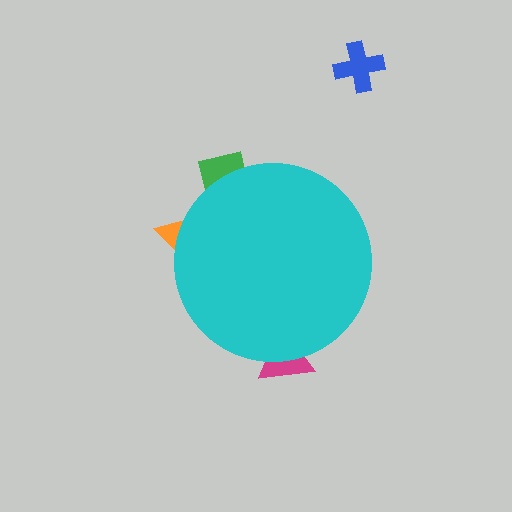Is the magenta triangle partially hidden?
Yes, the magenta triangle is partially hidden behind the cyan circle.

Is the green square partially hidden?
Yes, the green square is partially hidden behind the cyan circle.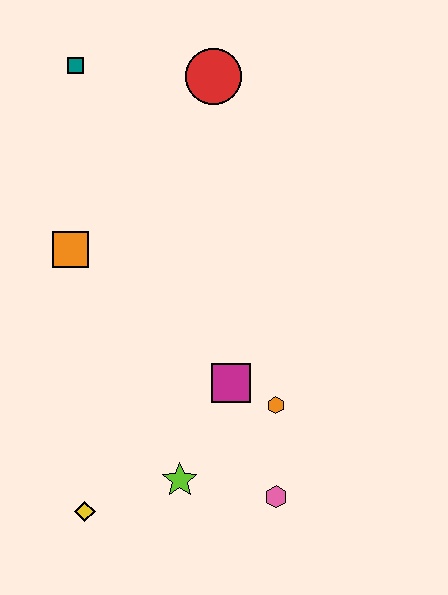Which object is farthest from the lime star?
The teal square is farthest from the lime star.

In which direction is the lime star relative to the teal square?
The lime star is below the teal square.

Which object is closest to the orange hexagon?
The magenta square is closest to the orange hexagon.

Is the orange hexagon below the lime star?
No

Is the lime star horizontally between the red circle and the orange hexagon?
No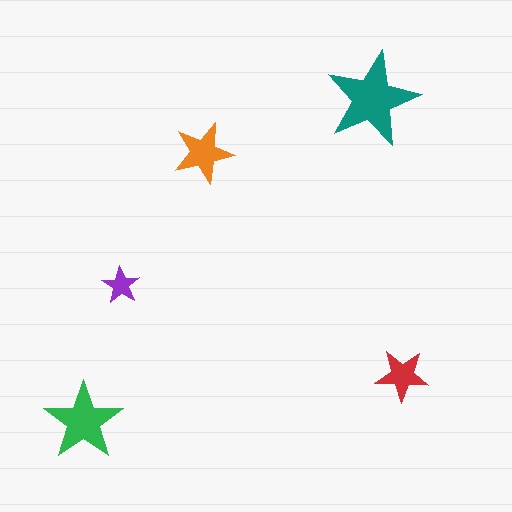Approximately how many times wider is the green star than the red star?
About 1.5 times wider.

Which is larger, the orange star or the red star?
The orange one.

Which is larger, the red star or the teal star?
The teal one.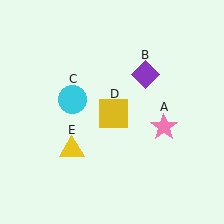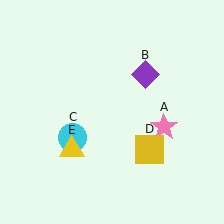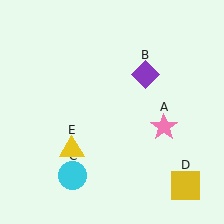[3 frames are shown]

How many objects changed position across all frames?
2 objects changed position: cyan circle (object C), yellow square (object D).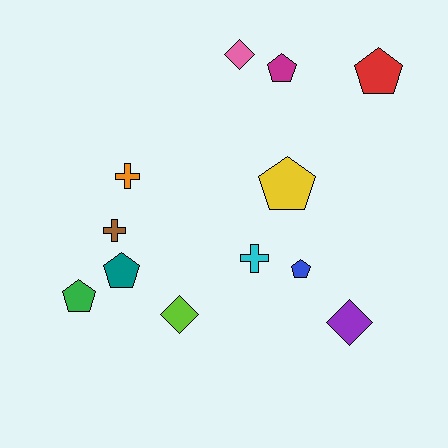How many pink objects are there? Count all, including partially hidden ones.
There is 1 pink object.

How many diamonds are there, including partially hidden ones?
There are 3 diamonds.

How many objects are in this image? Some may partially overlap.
There are 12 objects.